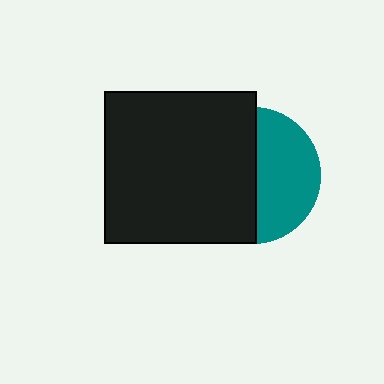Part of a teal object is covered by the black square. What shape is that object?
It is a circle.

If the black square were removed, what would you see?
You would see the complete teal circle.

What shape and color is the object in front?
The object in front is a black square.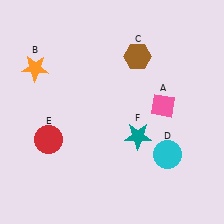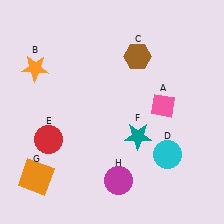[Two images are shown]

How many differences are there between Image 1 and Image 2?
There are 2 differences between the two images.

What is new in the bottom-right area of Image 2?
A magenta circle (H) was added in the bottom-right area of Image 2.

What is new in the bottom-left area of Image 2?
An orange square (G) was added in the bottom-left area of Image 2.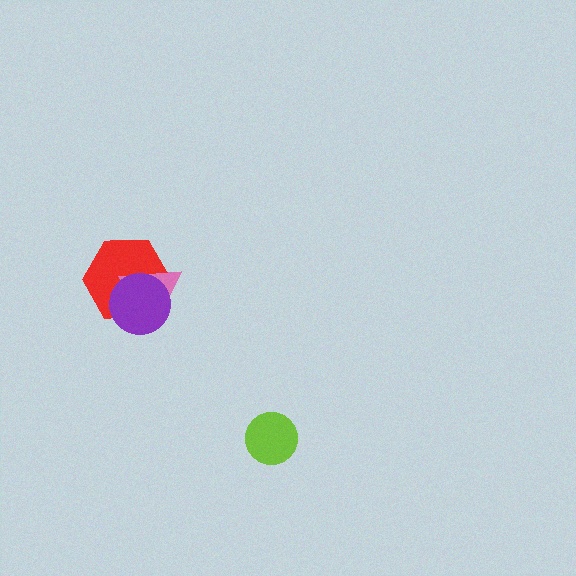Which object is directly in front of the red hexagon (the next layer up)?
The pink triangle is directly in front of the red hexagon.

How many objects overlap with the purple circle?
2 objects overlap with the purple circle.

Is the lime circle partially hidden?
No, no other shape covers it.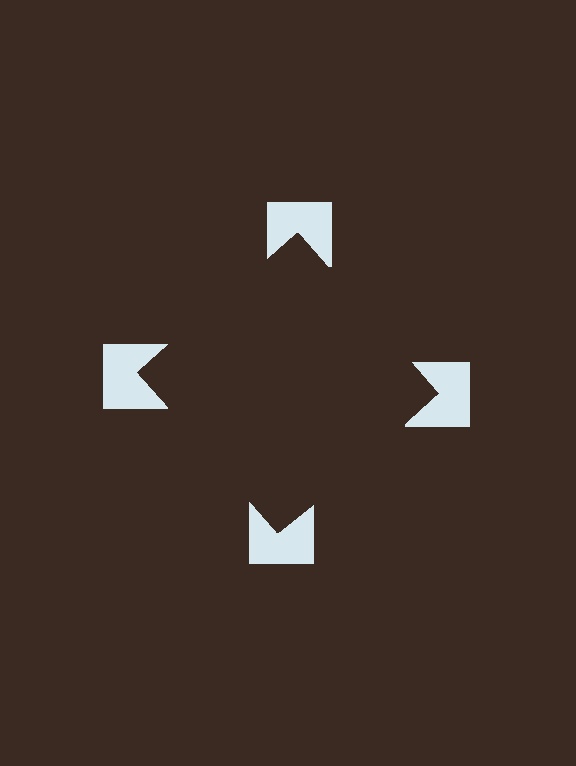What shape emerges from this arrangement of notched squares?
An illusory square — its edges are inferred from the aligned wedge cuts in the notched squares, not physically drawn.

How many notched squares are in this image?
There are 4 — one at each vertex of the illusory square.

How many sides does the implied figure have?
4 sides.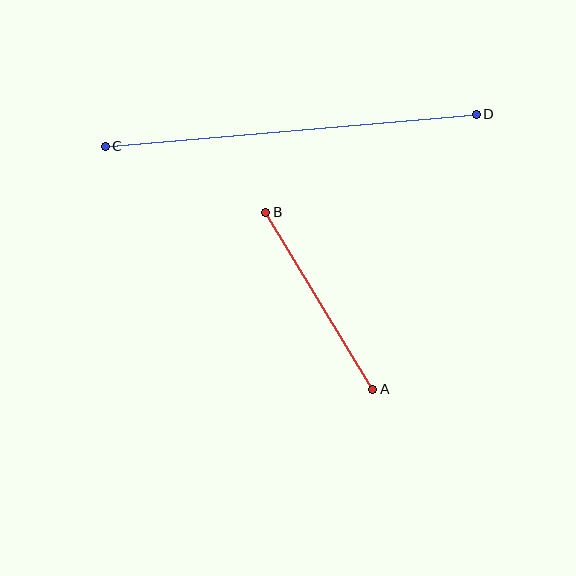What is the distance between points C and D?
The distance is approximately 372 pixels.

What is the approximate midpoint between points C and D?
The midpoint is at approximately (291, 130) pixels.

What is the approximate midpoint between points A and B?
The midpoint is at approximately (319, 301) pixels.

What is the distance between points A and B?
The distance is approximately 207 pixels.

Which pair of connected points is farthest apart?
Points C and D are farthest apart.